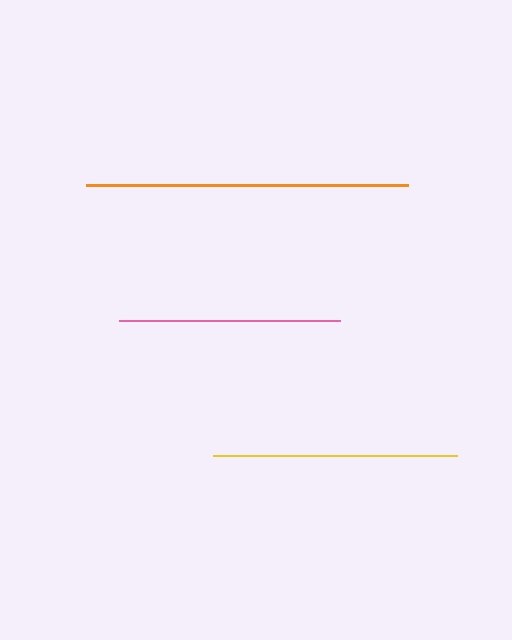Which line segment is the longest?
The orange line is the longest at approximately 322 pixels.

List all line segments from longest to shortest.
From longest to shortest: orange, yellow, pink.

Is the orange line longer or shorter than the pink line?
The orange line is longer than the pink line.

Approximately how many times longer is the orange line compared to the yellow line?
The orange line is approximately 1.3 times the length of the yellow line.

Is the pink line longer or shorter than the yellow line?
The yellow line is longer than the pink line.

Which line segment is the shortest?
The pink line is the shortest at approximately 222 pixels.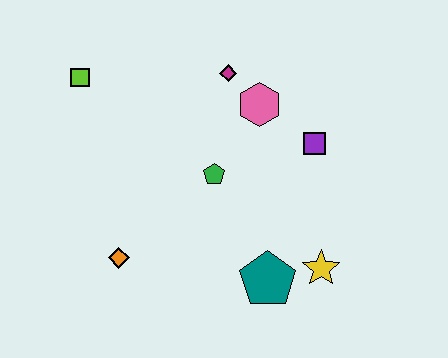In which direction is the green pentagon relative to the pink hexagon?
The green pentagon is below the pink hexagon.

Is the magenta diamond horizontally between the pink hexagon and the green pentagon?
Yes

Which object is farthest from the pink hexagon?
The orange diamond is farthest from the pink hexagon.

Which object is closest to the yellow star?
The teal pentagon is closest to the yellow star.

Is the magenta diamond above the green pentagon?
Yes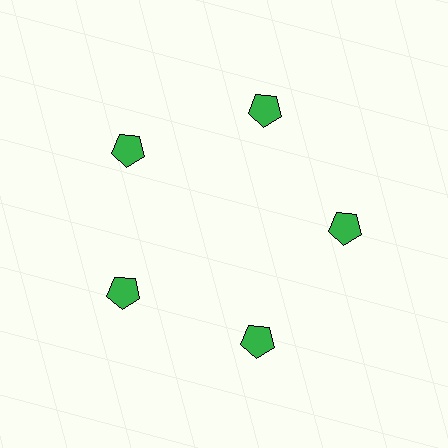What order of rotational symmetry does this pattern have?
This pattern has 5-fold rotational symmetry.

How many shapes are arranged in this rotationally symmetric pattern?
There are 5 shapes, arranged in 5 groups of 1.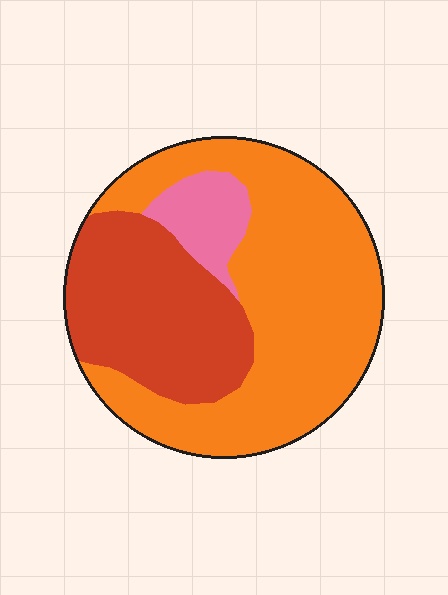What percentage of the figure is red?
Red takes up about one third (1/3) of the figure.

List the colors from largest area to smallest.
From largest to smallest: orange, red, pink.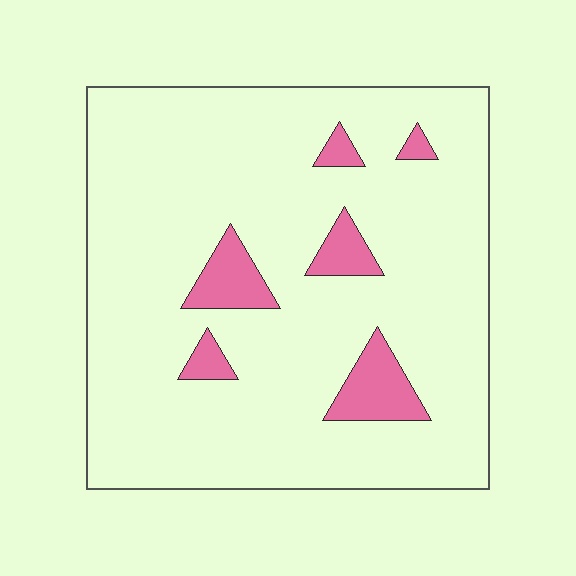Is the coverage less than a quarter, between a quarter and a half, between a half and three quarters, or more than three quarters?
Less than a quarter.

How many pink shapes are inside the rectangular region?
6.